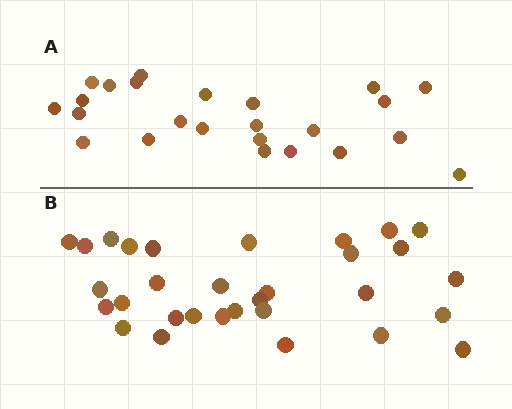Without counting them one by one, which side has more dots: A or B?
Region B (the bottom region) has more dots.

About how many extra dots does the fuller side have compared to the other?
Region B has roughly 8 or so more dots than region A.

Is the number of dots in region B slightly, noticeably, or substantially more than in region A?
Region B has noticeably more, but not dramatically so. The ratio is roughly 1.3 to 1.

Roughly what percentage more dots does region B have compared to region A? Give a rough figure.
About 30% more.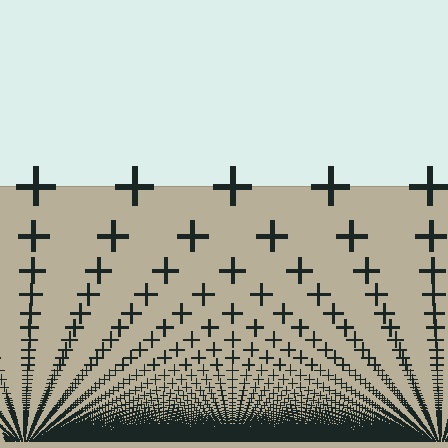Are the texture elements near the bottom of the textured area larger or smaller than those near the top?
Smaller. The gradient is inverted — elements near the bottom are smaller and denser.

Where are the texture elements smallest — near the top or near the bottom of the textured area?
Near the bottom.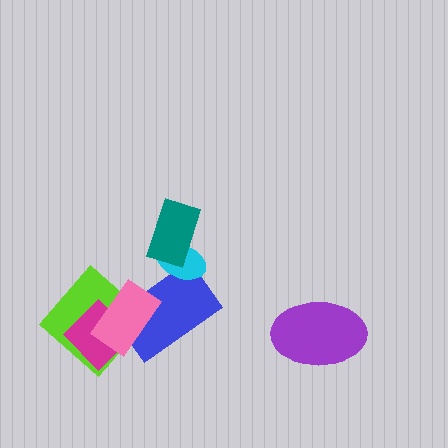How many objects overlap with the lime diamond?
3 objects overlap with the lime diamond.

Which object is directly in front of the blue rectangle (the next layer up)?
The magenta diamond is directly in front of the blue rectangle.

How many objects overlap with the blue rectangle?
4 objects overlap with the blue rectangle.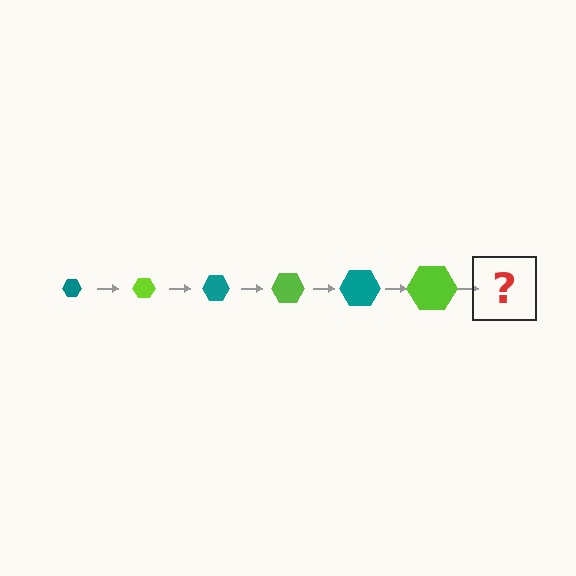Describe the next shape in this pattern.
It should be a teal hexagon, larger than the previous one.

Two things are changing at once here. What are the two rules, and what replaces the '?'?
The two rules are that the hexagon grows larger each step and the color cycles through teal and lime. The '?' should be a teal hexagon, larger than the previous one.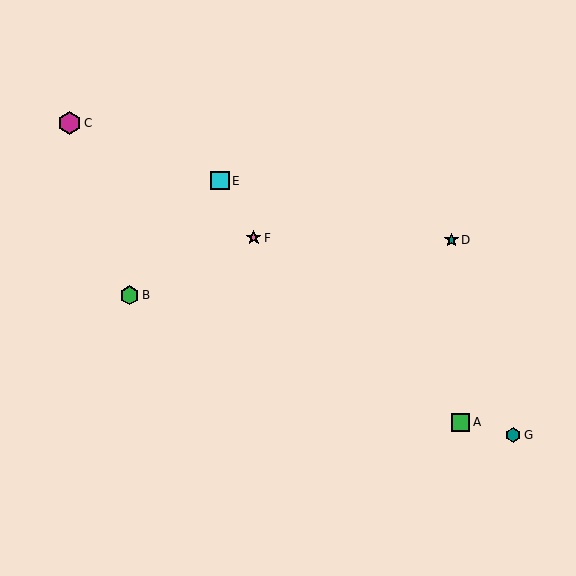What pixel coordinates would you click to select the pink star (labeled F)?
Click at (254, 238) to select the pink star F.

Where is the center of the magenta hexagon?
The center of the magenta hexagon is at (69, 123).